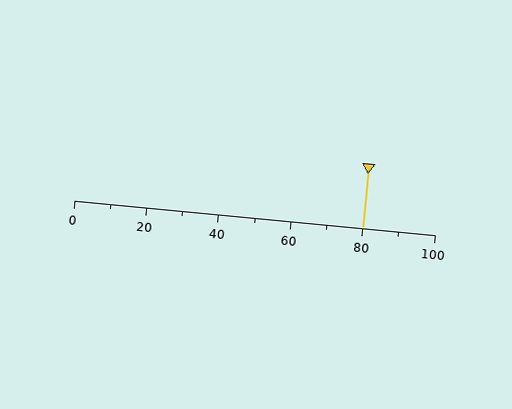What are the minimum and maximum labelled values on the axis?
The axis runs from 0 to 100.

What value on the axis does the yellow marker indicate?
The marker indicates approximately 80.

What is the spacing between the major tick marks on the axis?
The major ticks are spaced 20 apart.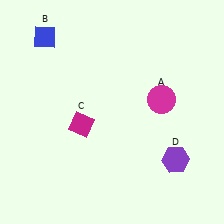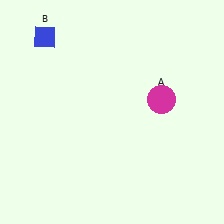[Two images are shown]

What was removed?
The magenta diamond (C), the purple hexagon (D) were removed in Image 2.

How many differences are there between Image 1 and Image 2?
There are 2 differences between the two images.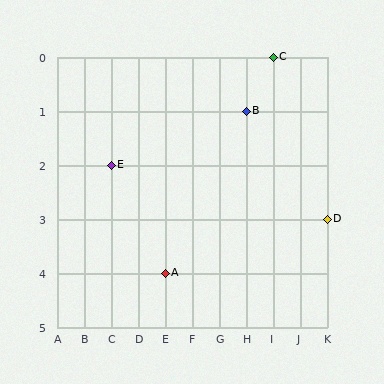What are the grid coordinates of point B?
Point B is at grid coordinates (H, 1).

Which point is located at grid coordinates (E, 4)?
Point A is at (E, 4).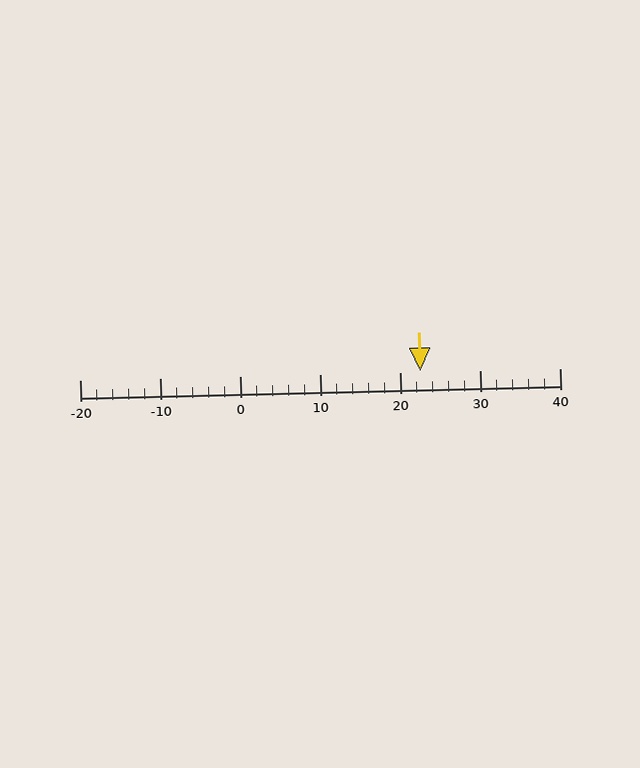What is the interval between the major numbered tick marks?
The major tick marks are spaced 10 units apart.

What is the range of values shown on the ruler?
The ruler shows values from -20 to 40.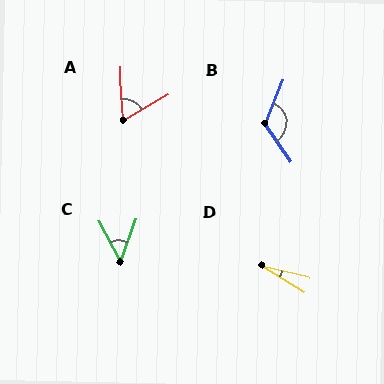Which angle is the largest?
B, at approximately 123 degrees.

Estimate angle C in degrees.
Approximately 48 degrees.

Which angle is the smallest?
D, at approximately 18 degrees.